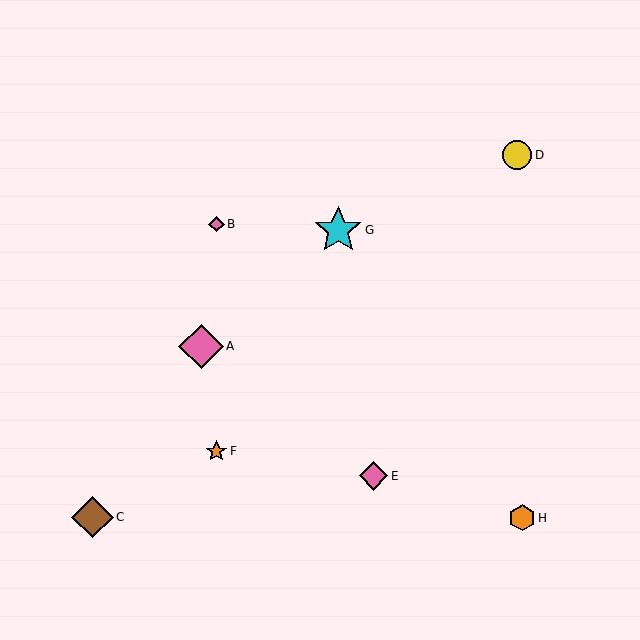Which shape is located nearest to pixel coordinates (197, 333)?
The pink diamond (labeled A) at (201, 346) is nearest to that location.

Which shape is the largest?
The cyan star (labeled G) is the largest.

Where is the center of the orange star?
The center of the orange star is at (216, 451).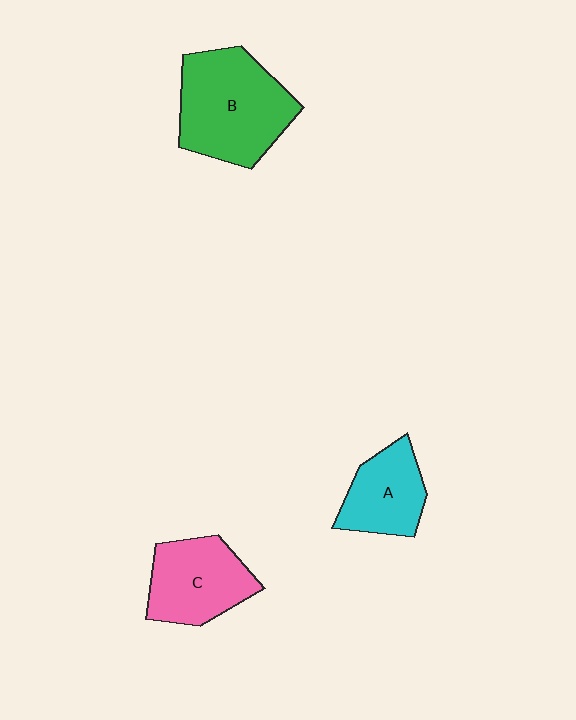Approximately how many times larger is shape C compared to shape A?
Approximately 1.2 times.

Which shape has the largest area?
Shape B (green).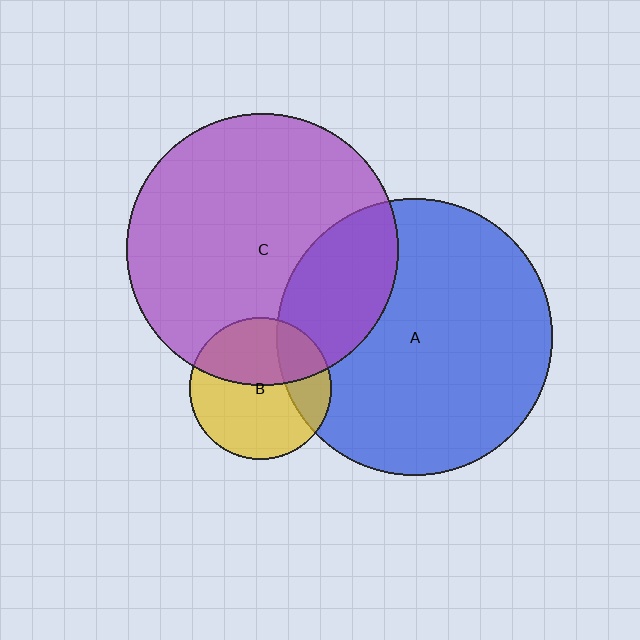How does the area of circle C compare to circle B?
Approximately 3.7 times.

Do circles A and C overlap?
Yes.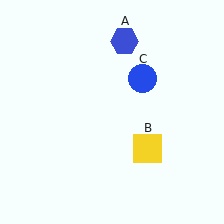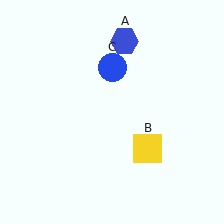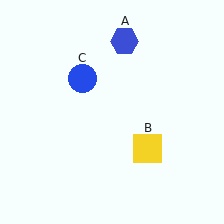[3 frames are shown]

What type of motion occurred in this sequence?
The blue circle (object C) rotated counterclockwise around the center of the scene.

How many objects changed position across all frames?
1 object changed position: blue circle (object C).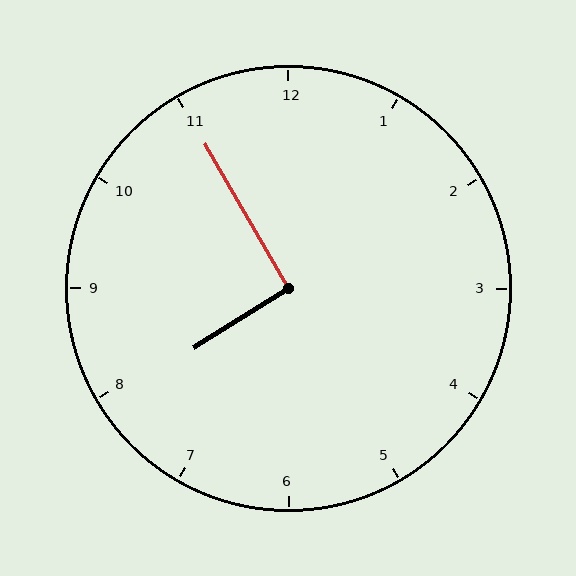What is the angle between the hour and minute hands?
Approximately 92 degrees.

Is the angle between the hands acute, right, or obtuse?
It is right.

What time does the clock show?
7:55.